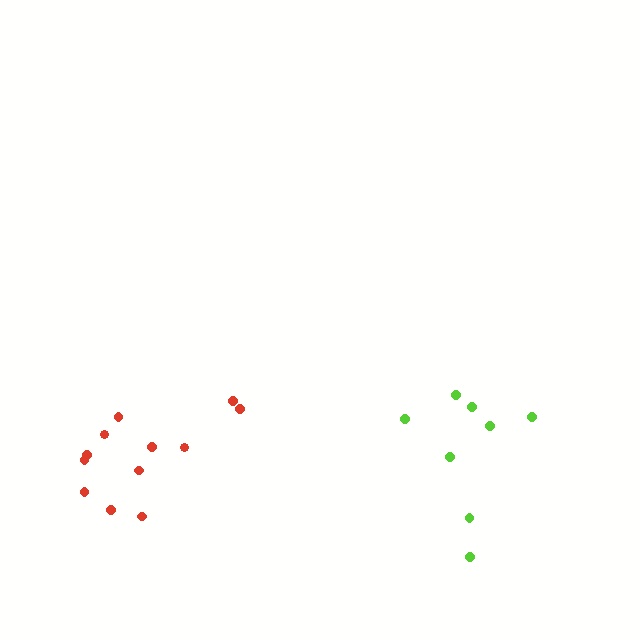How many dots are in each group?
Group 1: 8 dots, Group 2: 12 dots (20 total).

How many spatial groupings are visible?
There are 2 spatial groupings.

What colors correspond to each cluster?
The clusters are colored: lime, red.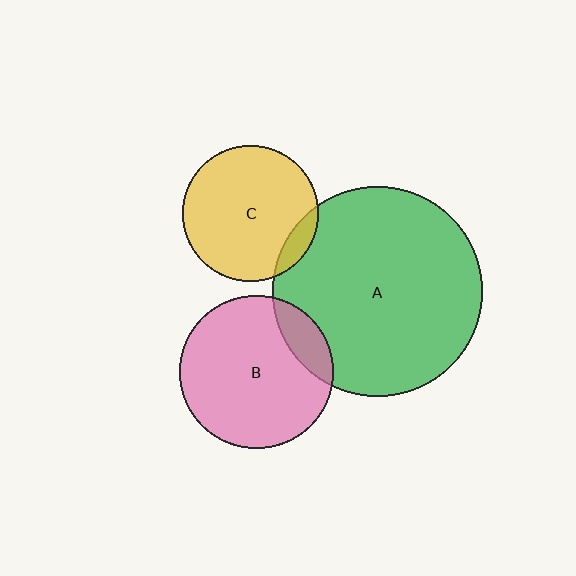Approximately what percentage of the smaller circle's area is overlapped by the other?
Approximately 10%.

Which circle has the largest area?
Circle A (green).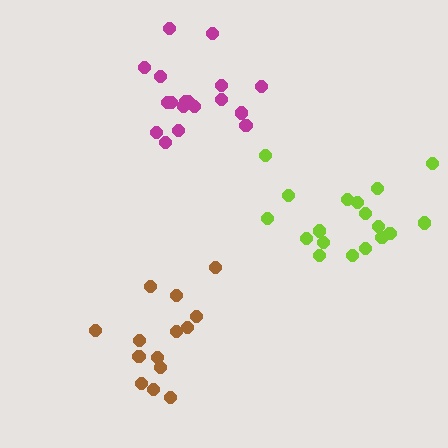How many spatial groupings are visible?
There are 3 spatial groupings.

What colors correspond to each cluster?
The clusters are colored: brown, magenta, lime.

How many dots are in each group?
Group 1: 14 dots, Group 2: 18 dots, Group 3: 18 dots (50 total).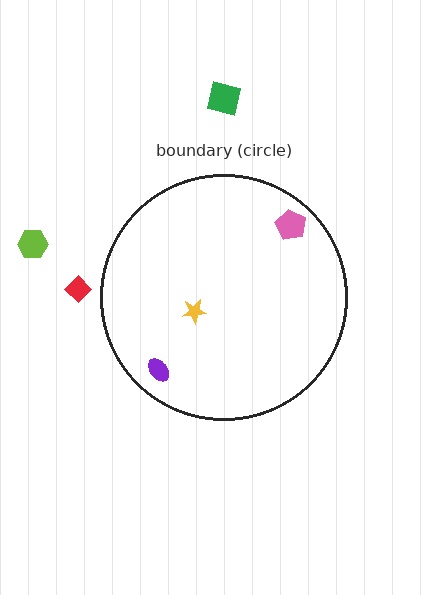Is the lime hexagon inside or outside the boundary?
Outside.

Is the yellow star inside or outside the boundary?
Inside.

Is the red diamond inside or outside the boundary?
Outside.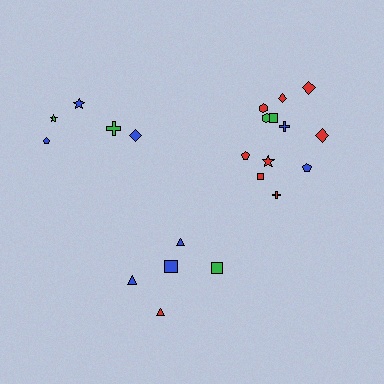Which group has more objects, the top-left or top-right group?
The top-right group.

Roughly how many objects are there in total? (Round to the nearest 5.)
Roughly 20 objects in total.